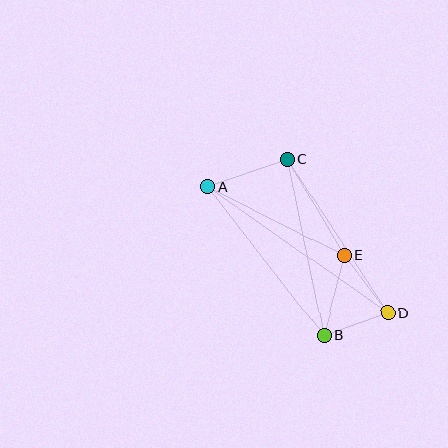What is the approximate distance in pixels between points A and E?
The distance between A and E is approximately 153 pixels.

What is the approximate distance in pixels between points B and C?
The distance between B and C is approximately 180 pixels.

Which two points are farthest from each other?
Points A and D are farthest from each other.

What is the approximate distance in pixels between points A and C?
The distance between A and C is approximately 84 pixels.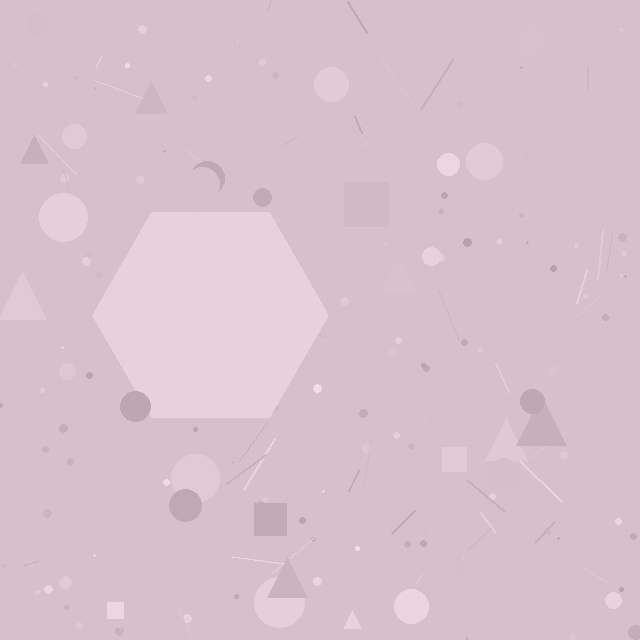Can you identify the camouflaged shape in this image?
The camouflaged shape is a hexagon.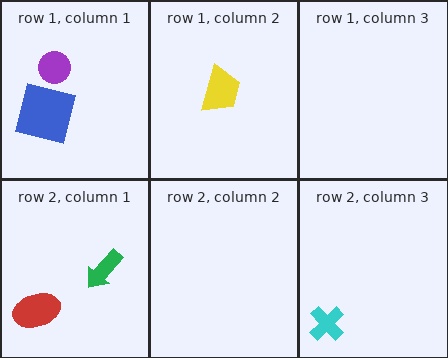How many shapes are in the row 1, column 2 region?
1.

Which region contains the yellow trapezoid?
The row 1, column 2 region.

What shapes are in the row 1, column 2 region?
The yellow trapezoid.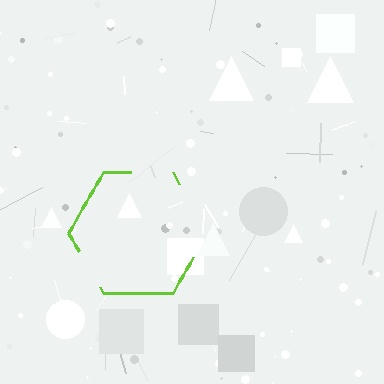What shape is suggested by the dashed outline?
The dashed outline suggests a hexagon.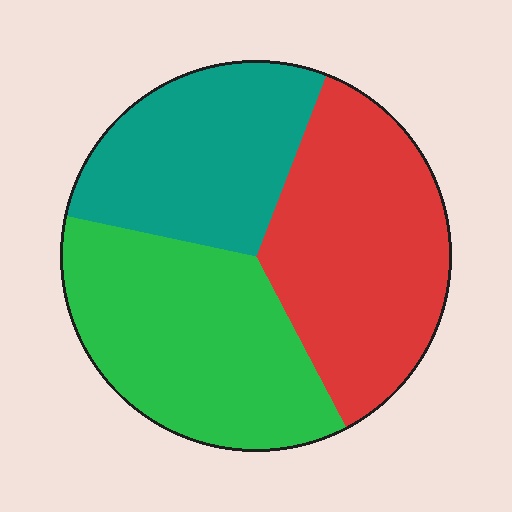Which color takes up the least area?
Teal, at roughly 30%.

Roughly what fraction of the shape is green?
Green takes up between a quarter and a half of the shape.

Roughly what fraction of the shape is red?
Red covers around 35% of the shape.